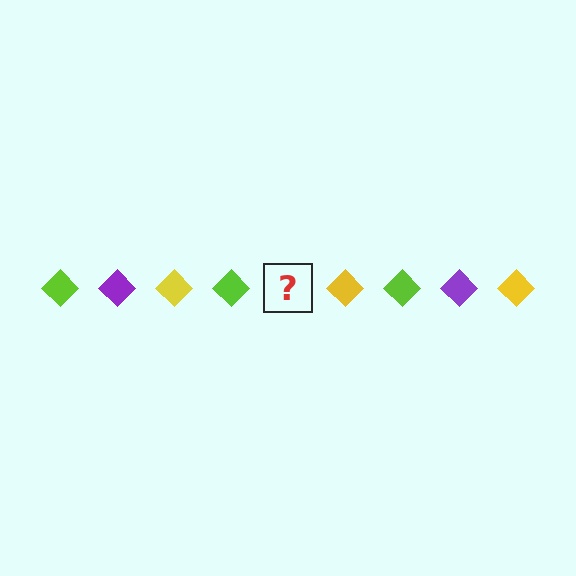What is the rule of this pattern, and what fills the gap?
The rule is that the pattern cycles through lime, purple, yellow diamonds. The gap should be filled with a purple diamond.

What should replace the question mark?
The question mark should be replaced with a purple diamond.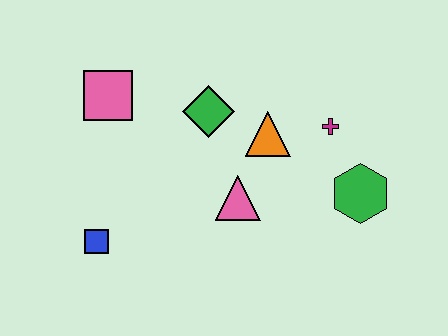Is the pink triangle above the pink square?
No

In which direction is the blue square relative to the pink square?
The blue square is below the pink square.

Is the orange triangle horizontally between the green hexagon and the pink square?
Yes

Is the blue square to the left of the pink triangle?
Yes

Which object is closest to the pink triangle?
The orange triangle is closest to the pink triangle.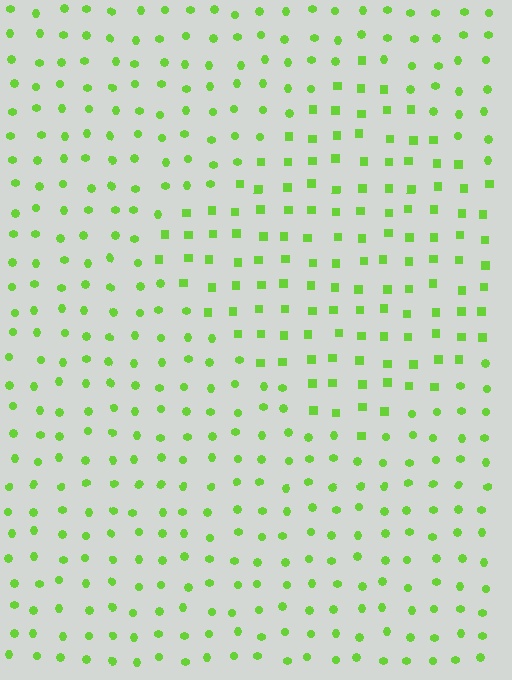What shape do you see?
I see a diamond.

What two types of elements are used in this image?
The image uses squares inside the diamond region and circles outside it.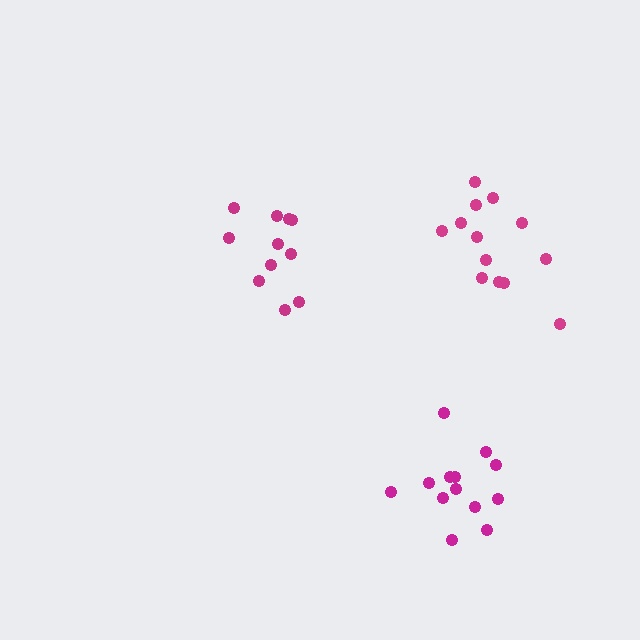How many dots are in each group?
Group 1: 11 dots, Group 2: 13 dots, Group 3: 13 dots (37 total).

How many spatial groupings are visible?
There are 3 spatial groupings.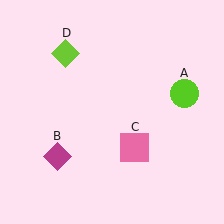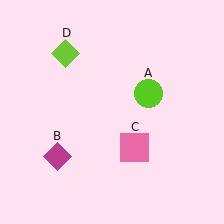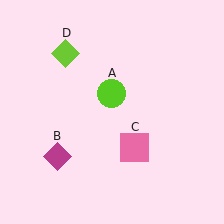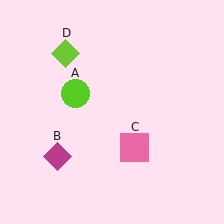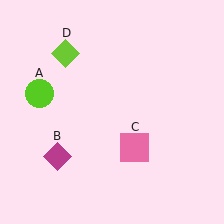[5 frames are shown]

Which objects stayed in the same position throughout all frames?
Magenta diamond (object B) and pink square (object C) and lime diamond (object D) remained stationary.